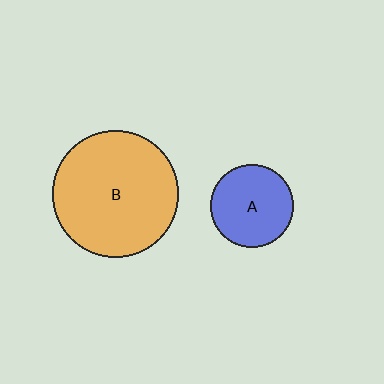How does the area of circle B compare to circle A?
Approximately 2.3 times.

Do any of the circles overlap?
No, none of the circles overlap.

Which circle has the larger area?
Circle B (orange).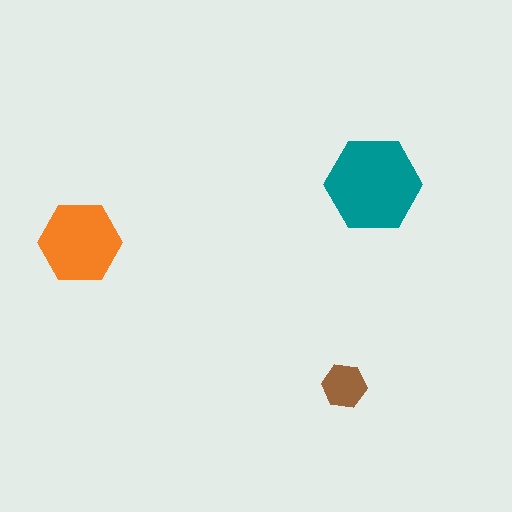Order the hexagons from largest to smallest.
the teal one, the orange one, the brown one.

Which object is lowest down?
The brown hexagon is bottommost.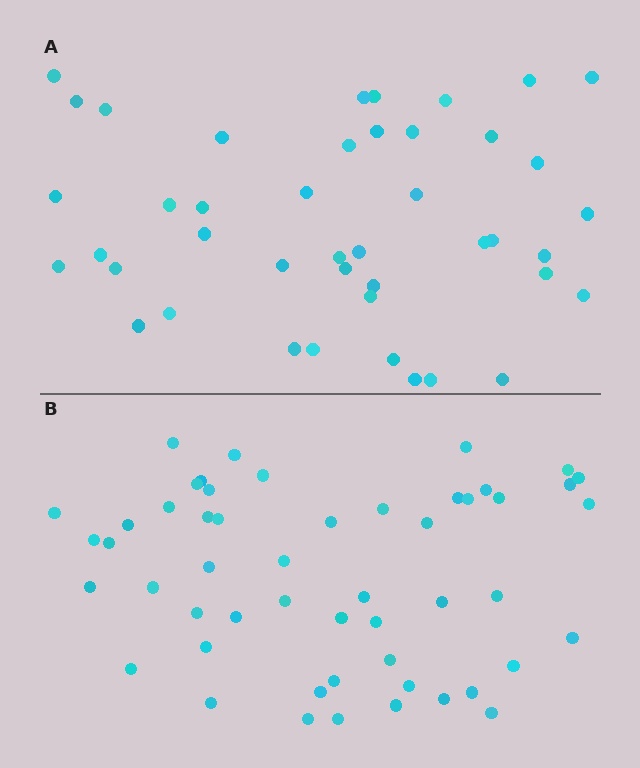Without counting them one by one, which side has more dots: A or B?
Region B (the bottom region) has more dots.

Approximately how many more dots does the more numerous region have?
Region B has roughly 8 or so more dots than region A.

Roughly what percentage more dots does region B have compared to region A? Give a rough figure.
About 20% more.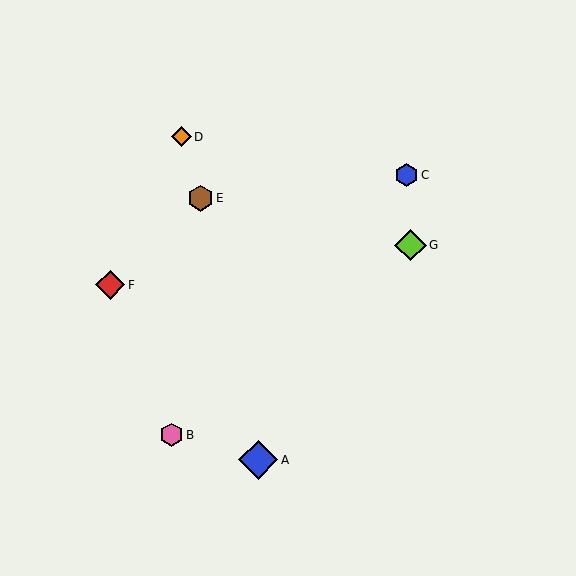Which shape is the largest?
The blue diamond (labeled A) is the largest.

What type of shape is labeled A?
Shape A is a blue diamond.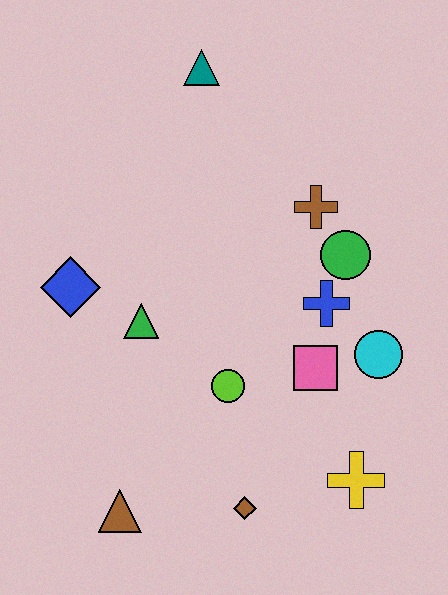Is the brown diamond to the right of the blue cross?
No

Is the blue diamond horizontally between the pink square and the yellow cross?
No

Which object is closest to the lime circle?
The pink square is closest to the lime circle.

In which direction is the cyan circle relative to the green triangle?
The cyan circle is to the right of the green triangle.